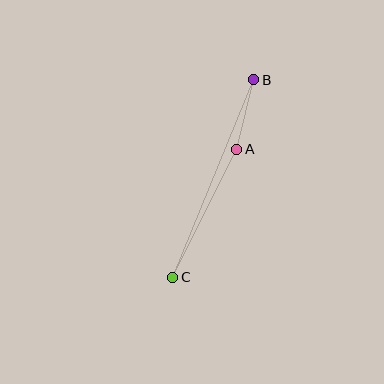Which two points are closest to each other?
Points A and B are closest to each other.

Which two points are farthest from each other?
Points B and C are farthest from each other.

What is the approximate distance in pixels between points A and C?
The distance between A and C is approximately 143 pixels.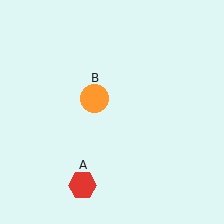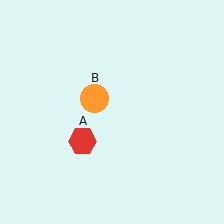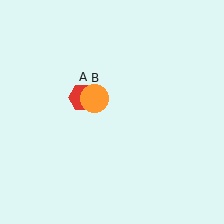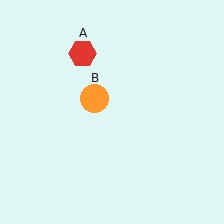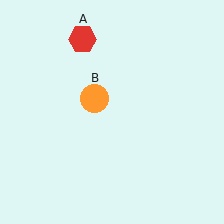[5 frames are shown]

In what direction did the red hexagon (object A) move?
The red hexagon (object A) moved up.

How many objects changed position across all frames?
1 object changed position: red hexagon (object A).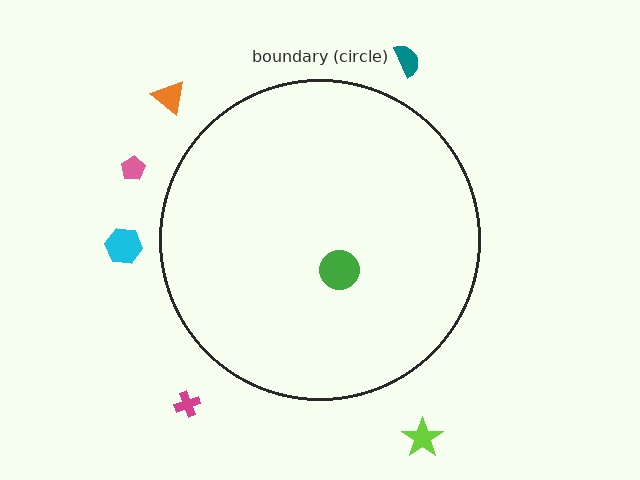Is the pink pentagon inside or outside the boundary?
Outside.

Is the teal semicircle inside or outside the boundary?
Outside.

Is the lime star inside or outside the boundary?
Outside.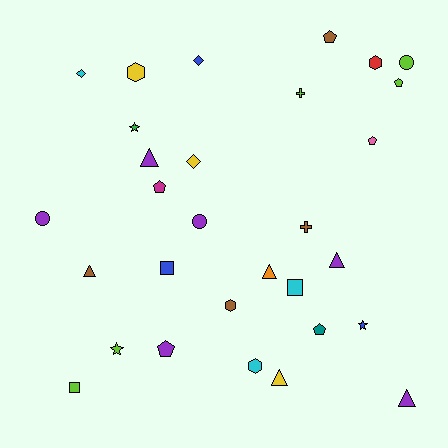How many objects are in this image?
There are 30 objects.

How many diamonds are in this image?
There are 3 diamonds.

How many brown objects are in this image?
There are 4 brown objects.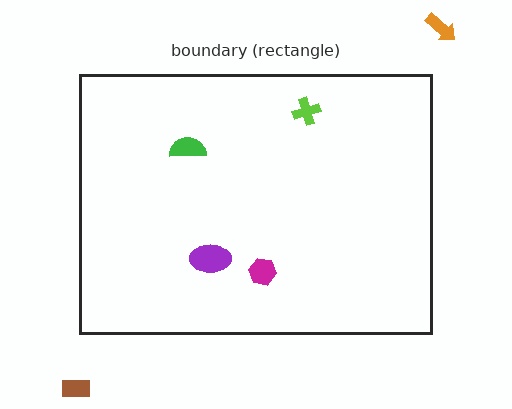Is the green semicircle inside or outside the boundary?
Inside.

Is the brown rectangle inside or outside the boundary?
Outside.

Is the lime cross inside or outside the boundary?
Inside.